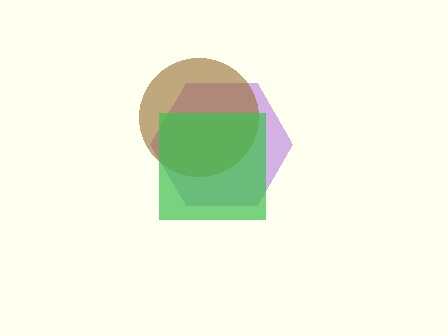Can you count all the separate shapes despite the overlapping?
Yes, there are 3 separate shapes.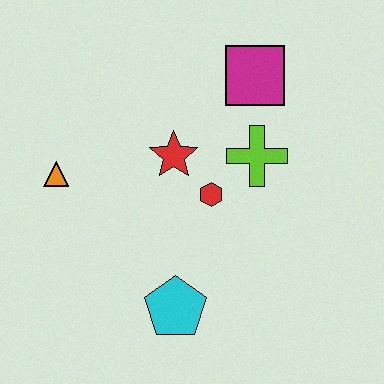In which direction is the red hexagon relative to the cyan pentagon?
The red hexagon is above the cyan pentagon.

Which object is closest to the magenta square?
The lime cross is closest to the magenta square.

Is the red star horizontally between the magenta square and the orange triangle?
Yes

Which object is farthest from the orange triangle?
The magenta square is farthest from the orange triangle.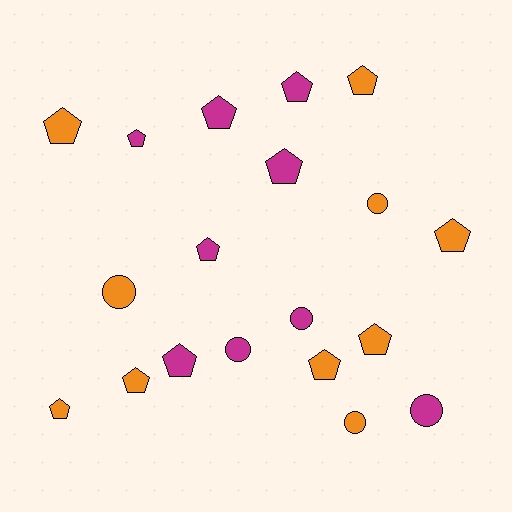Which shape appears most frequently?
Pentagon, with 13 objects.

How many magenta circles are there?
There are 3 magenta circles.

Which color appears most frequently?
Orange, with 10 objects.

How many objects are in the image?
There are 19 objects.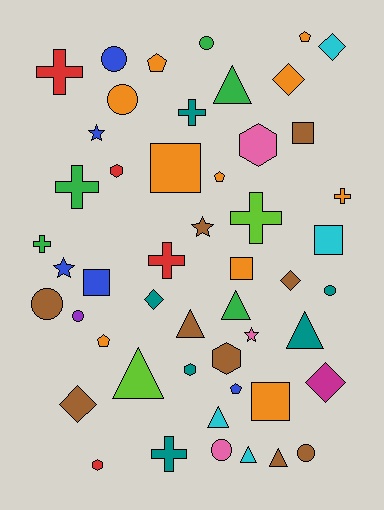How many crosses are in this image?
There are 8 crosses.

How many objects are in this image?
There are 50 objects.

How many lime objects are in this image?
There are 2 lime objects.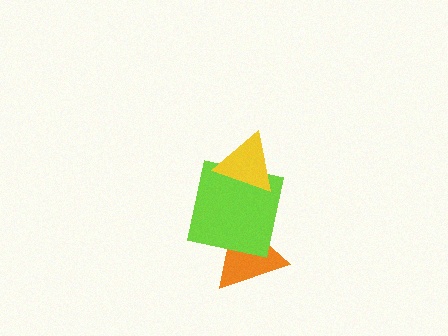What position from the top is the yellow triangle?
The yellow triangle is 1st from the top.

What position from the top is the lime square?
The lime square is 2nd from the top.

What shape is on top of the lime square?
The yellow triangle is on top of the lime square.